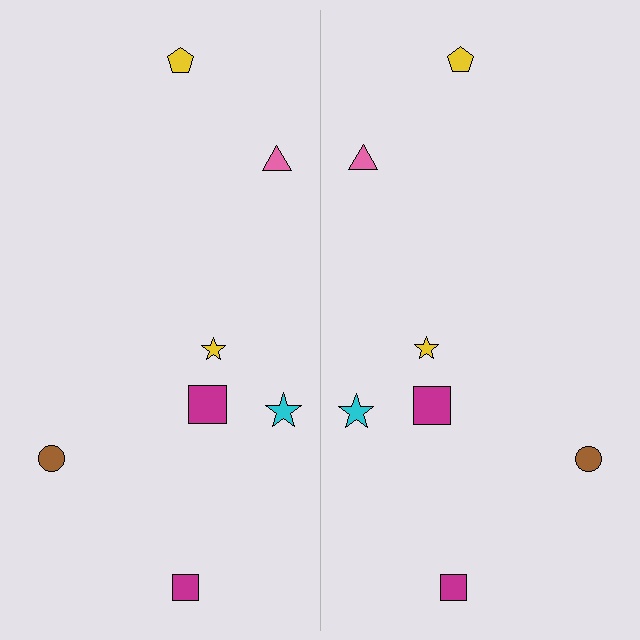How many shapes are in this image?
There are 14 shapes in this image.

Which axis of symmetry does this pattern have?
The pattern has a vertical axis of symmetry running through the center of the image.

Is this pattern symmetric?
Yes, this pattern has bilateral (reflection) symmetry.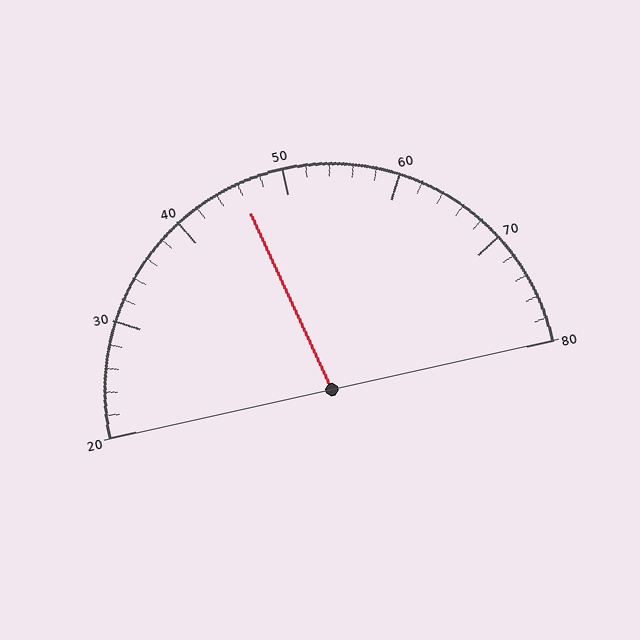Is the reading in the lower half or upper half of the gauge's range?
The reading is in the lower half of the range (20 to 80).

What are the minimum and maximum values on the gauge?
The gauge ranges from 20 to 80.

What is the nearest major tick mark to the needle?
The nearest major tick mark is 50.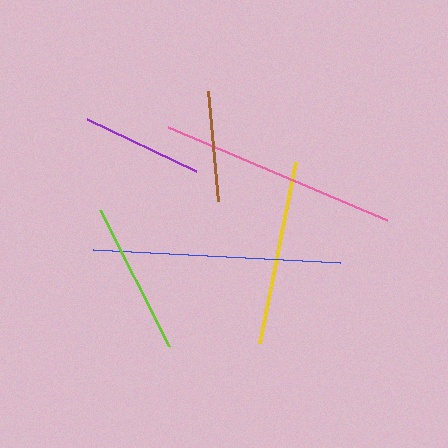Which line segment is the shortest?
The brown line is the shortest at approximately 110 pixels.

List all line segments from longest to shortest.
From longest to shortest: blue, pink, yellow, lime, purple, brown.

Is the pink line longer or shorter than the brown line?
The pink line is longer than the brown line.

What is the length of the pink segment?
The pink segment is approximately 238 pixels long.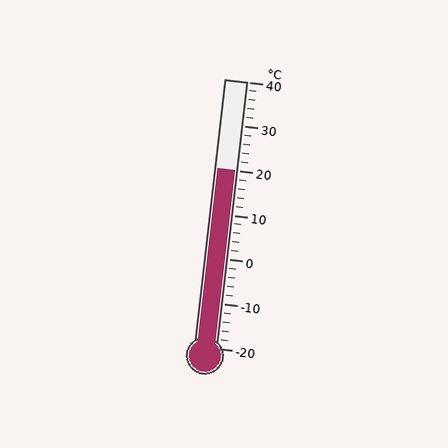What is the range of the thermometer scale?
The thermometer scale ranges from -20°C to 40°C.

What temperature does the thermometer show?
The thermometer shows approximately 20°C.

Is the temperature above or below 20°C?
The temperature is at 20°C.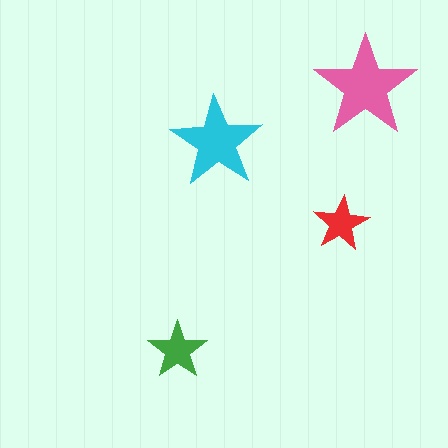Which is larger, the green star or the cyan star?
The cyan one.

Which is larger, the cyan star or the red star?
The cyan one.